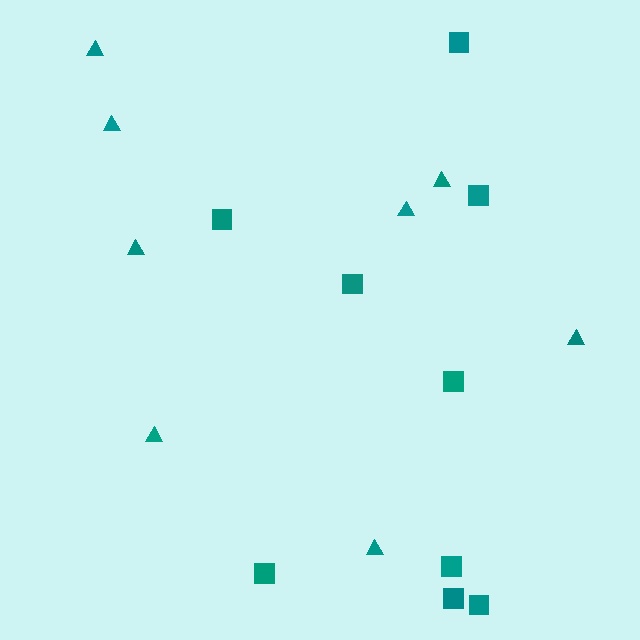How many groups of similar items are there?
There are 2 groups: one group of triangles (8) and one group of squares (9).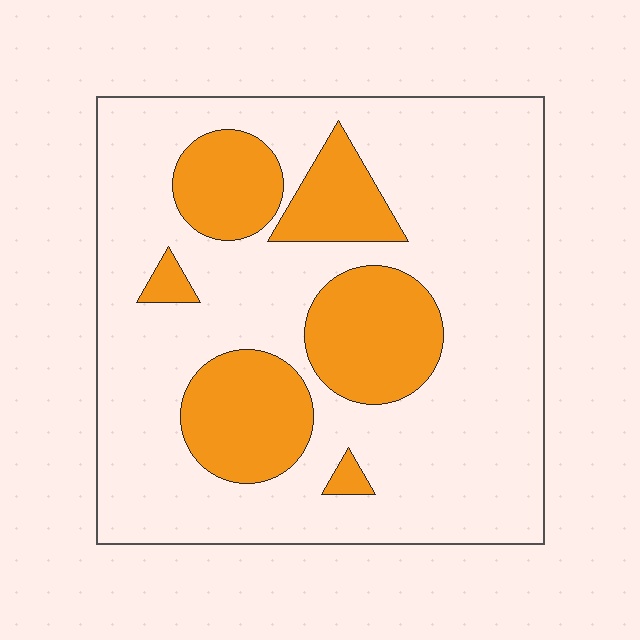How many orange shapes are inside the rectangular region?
6.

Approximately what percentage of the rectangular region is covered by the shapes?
Approximately 25%.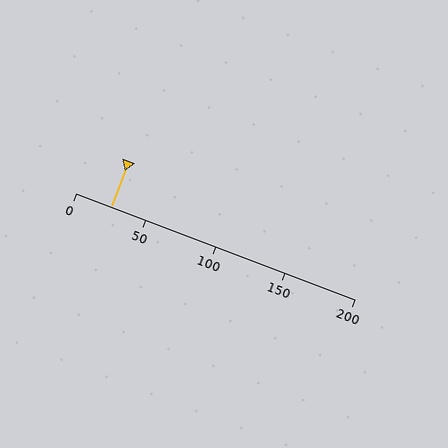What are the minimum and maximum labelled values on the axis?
The axis runs from 0 to 200.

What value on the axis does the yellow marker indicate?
The marker indicates approximately 25.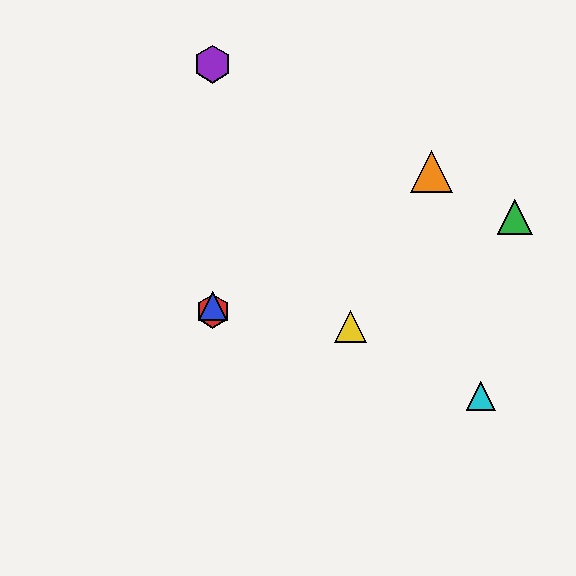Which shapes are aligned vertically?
The red hexagon, the blue triangle, the purple hexagon are aligned vertically.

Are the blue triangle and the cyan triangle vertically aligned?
No, the blue triangle is at x≈213 and the cyan triangle is at x≈481.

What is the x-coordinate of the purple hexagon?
The purple hexagon is at x≈213.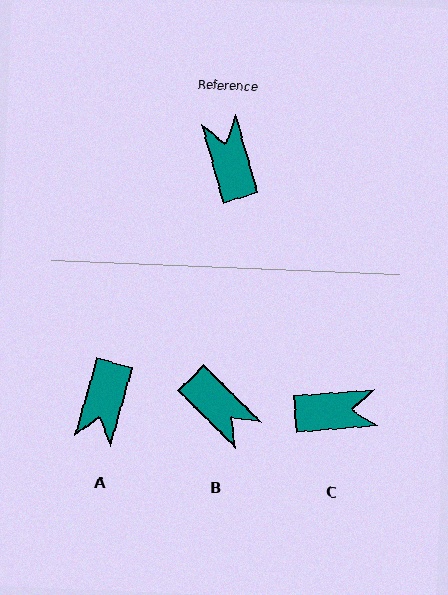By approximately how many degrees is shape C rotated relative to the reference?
Approximately 101 degrees clockwise.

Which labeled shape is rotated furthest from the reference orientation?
B, about 150 degrees away.